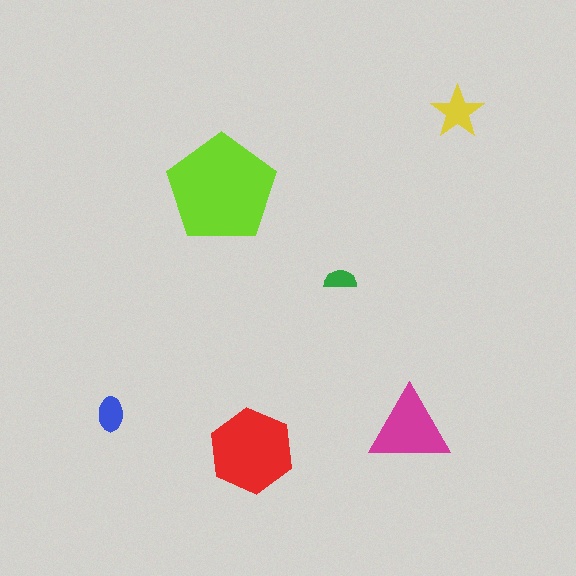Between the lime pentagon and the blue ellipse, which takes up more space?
The lime pentagon.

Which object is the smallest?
The green semicircle.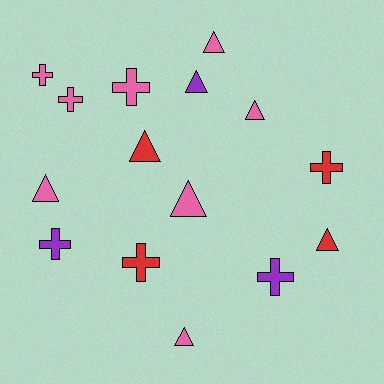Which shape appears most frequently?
Triangle, with 8 objects.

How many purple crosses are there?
There are 2 purple crosses.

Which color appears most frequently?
Pink, with 8 objects.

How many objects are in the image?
There are 15 objects.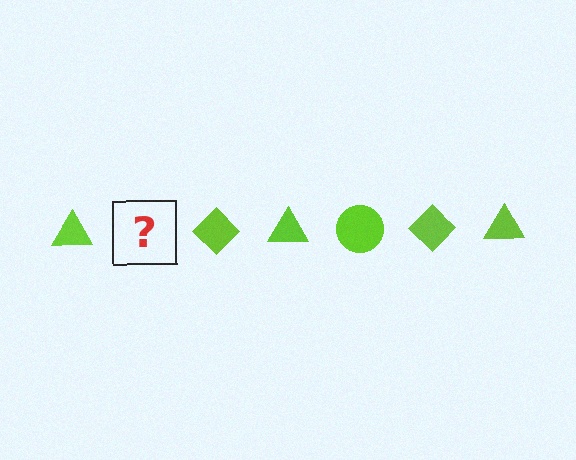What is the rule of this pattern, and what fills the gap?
The rule is that the pattern cycles through triangle, circle, diamond shapes in lime. The gap should be filled with a lime circle.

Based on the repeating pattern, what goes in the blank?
The blank should be a lime circle.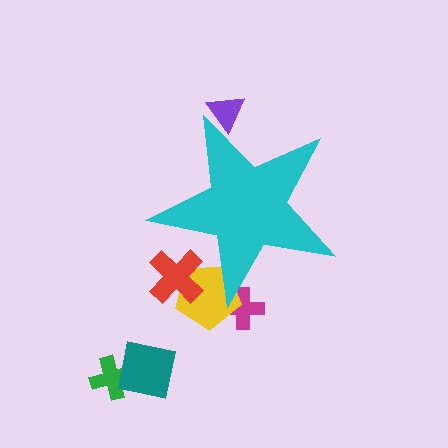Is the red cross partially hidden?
Yes, the red cross is partially hidden behind the cyan star.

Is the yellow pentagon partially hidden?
Yes, the yellow pentagon is partially hidden behind the cyan star.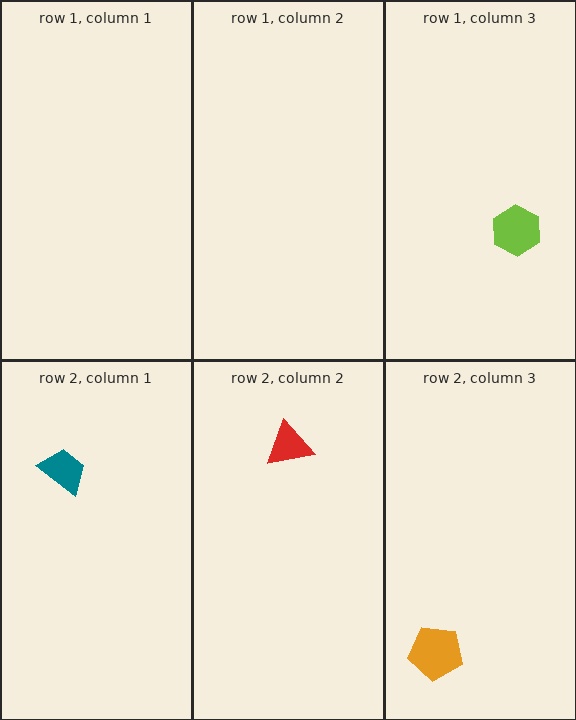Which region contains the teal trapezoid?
The row 2, column 1 region.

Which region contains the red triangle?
The row 2, column 2 region.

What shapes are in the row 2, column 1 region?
The teal trapezoid.